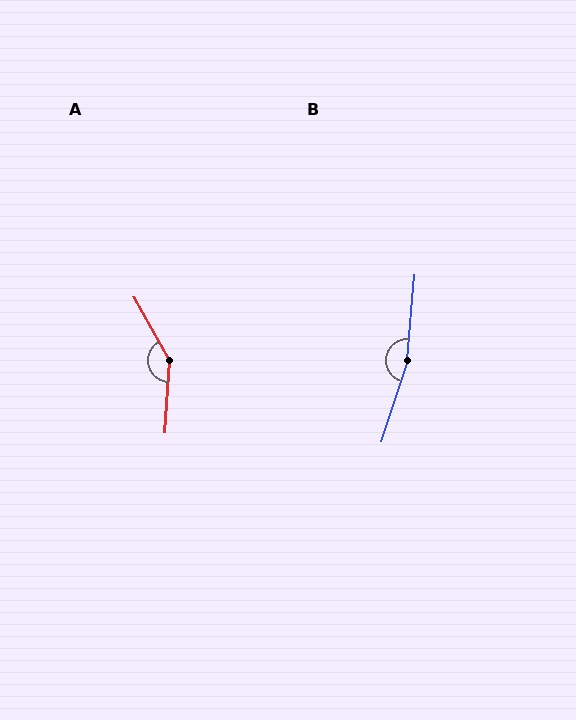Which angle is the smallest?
A, at approximately 148 degrees.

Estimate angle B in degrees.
Approximately 167 degrees.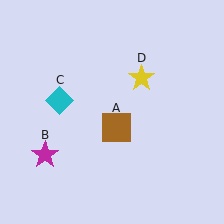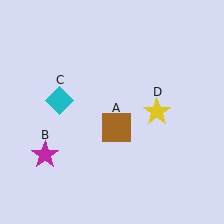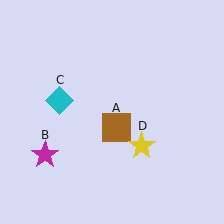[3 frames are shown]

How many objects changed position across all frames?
1 object changed position: yellow star (object D).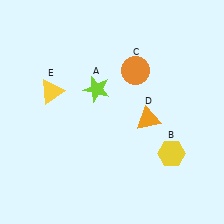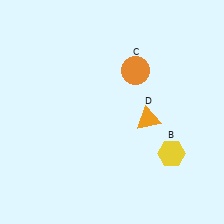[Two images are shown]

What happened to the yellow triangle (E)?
The yellow triangle (E) was removed in Image 2. It was in the top-left area of Image 1.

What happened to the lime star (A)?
The lime star (A) was removed in Image 2. It was in the top-left area of Image 1.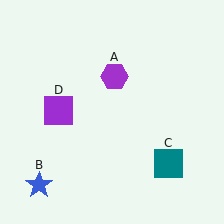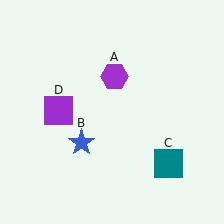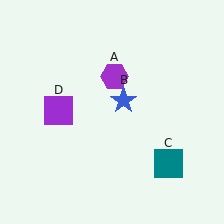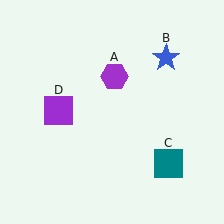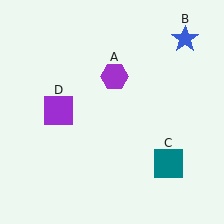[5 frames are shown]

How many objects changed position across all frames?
1 object changed position: blue star (object B).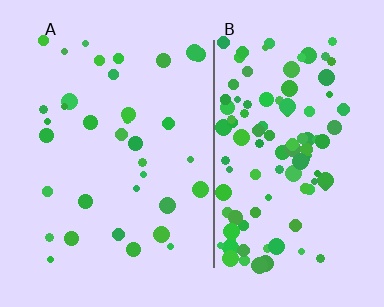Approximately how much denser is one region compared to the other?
Approximately 3.0× — region B over region A.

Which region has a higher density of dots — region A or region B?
B (the right).